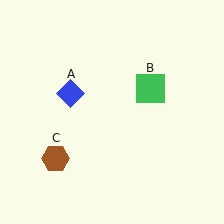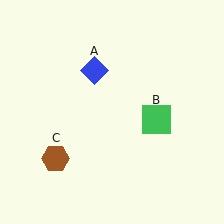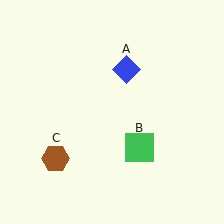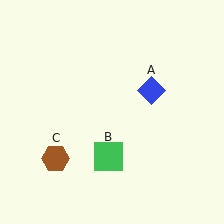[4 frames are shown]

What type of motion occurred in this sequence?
The blue diamond (object A), green square (object B) rotated clockwise around the center of the scene.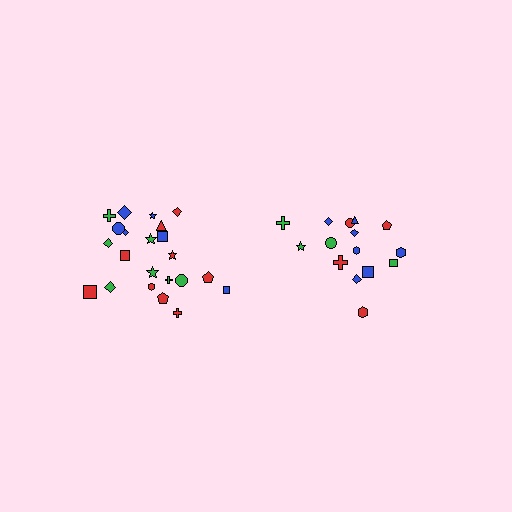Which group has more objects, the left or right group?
The left group.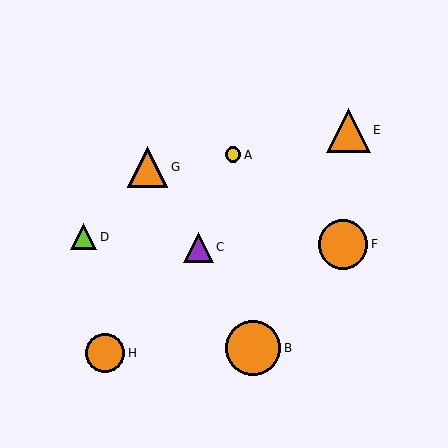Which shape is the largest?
The orange circle (labeled B) is the largest.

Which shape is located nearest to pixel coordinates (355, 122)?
The orange triangle (labeled E) at (349, 130) is nearest to that location.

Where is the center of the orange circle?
The center of the orange circle is at (105, 353).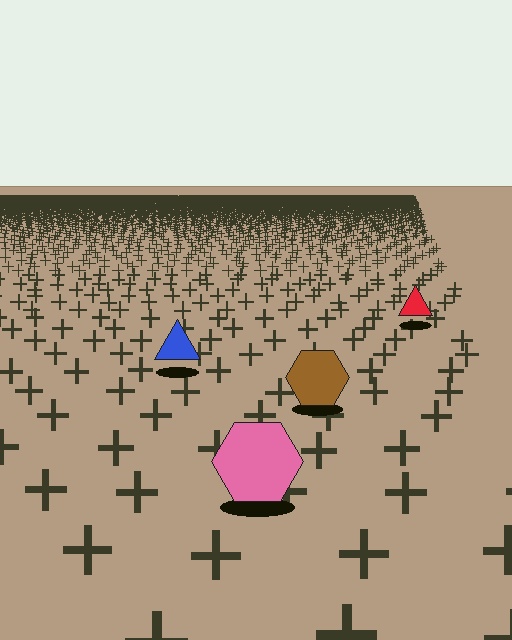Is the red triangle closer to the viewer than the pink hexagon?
No. The pink hexagon is closer — you can tell from the texture gradient: the ground texture is coarser near it.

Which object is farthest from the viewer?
The red triangle is farthest from the viewer. It appears smaller and the ground texture around it is denser.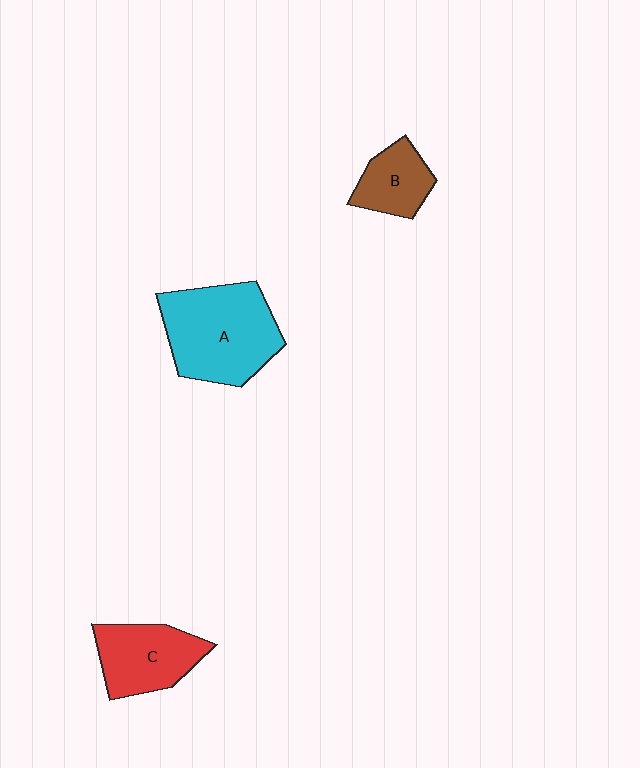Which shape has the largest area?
Shape A (cyan).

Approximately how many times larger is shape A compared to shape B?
Approximately 2.2 times.